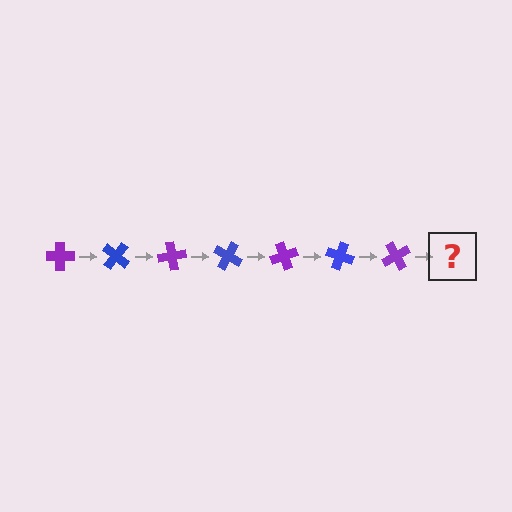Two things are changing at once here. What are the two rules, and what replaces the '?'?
The two rules are that it rotates 40 degrees each step and the color cycles through purple and blue. The '?' should be a blue cross, rotated 280 degrees from the start.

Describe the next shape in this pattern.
It should be a blue cross, rotated 280 degrees from the start.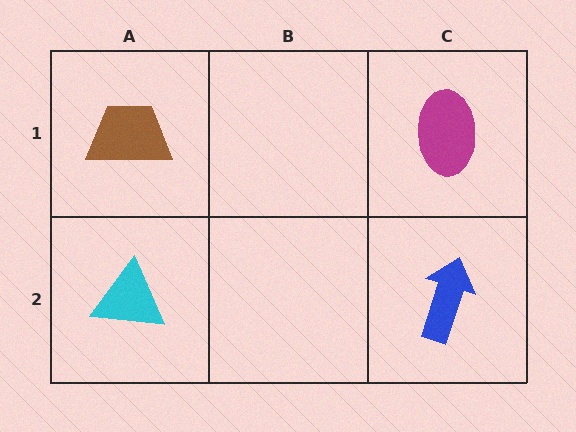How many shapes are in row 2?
2 shapes.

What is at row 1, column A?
A brown trapezoid.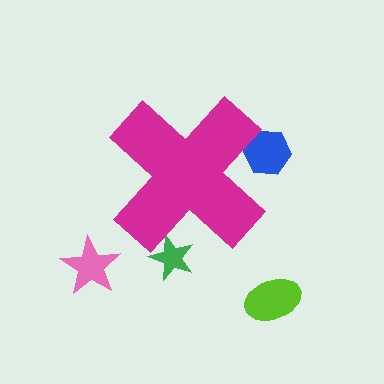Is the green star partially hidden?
Yes, the green star is partially hidden behind the magenta cross.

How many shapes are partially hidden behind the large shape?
2 shapes are partially hidden.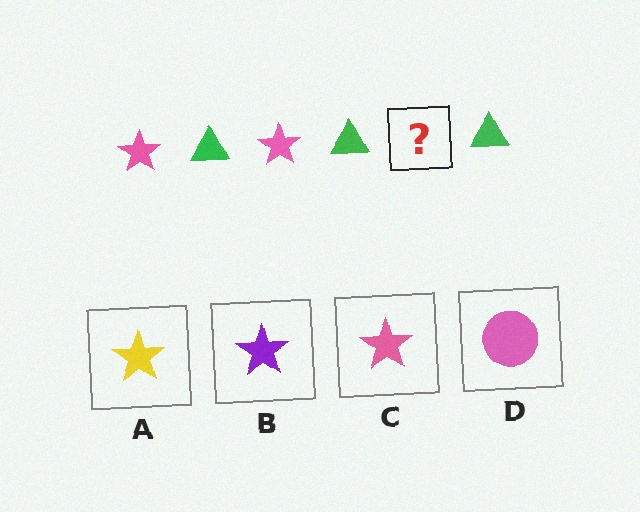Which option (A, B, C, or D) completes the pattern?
C.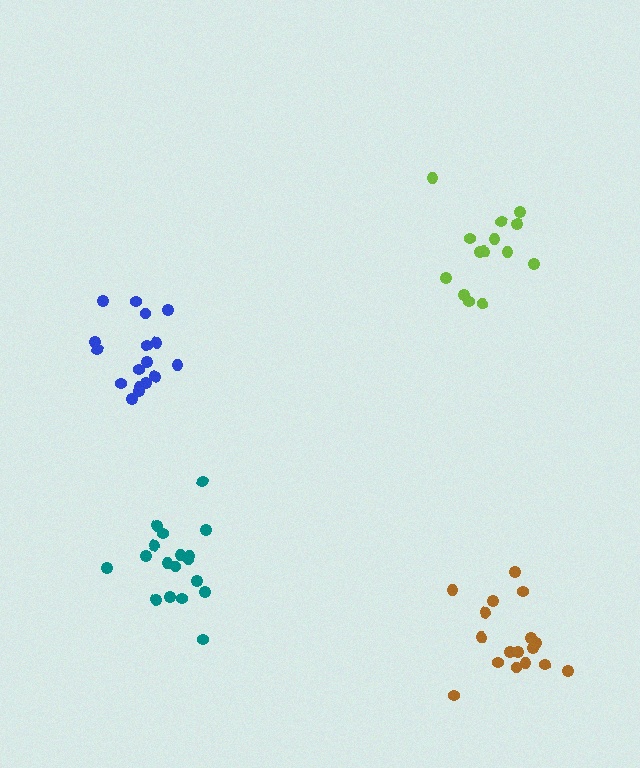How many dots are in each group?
Group 1: 17 dots, Group 2: 18 dots, Group 3: 17 dots, Group 4: 14 dots (66 total).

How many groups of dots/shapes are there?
There are 4 groups.